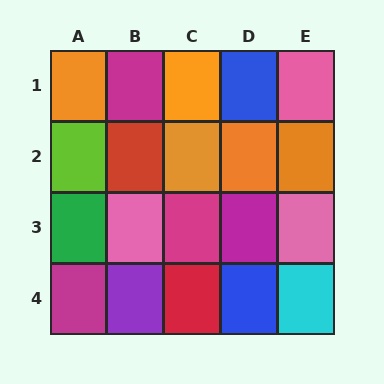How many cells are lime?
1 cell is lime.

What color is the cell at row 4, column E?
Cyan.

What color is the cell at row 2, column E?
Orange.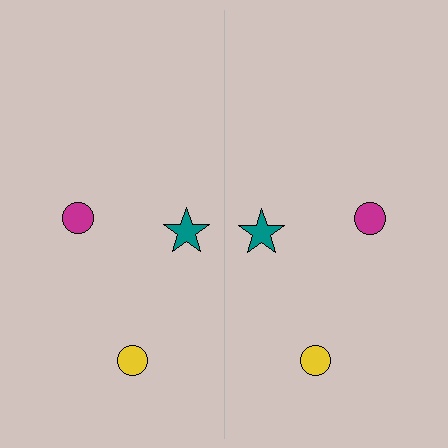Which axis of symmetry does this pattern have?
The pattern has a vertical axis of symmetry running through the center of the image.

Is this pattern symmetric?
Yes, this pattern has bilateral (reflection) symmetry.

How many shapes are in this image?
There are 6 shapes in this image.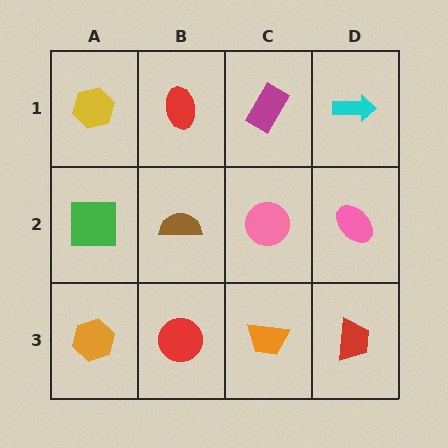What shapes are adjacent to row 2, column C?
A magenta rectangle (row 1, column C), an orange trapezoid (row 3, column C), a brown semicircle (row 2, column B), a pink ellipse (row 2, column D).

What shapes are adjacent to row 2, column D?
A cyan arrow (row 1, column D), a red trapezoid (row 3, column D), a pink circle (row 2, column C).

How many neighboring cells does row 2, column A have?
3.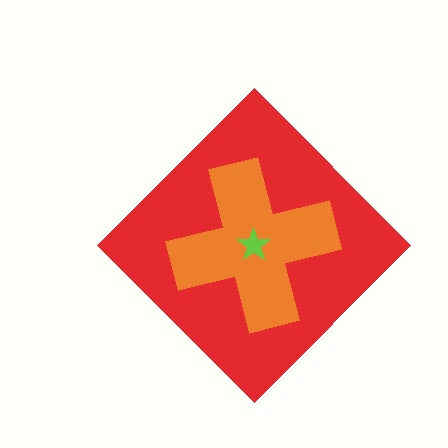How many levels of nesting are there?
3.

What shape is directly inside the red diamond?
The orange cross.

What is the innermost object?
The lime star.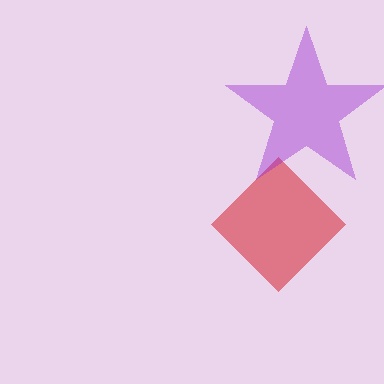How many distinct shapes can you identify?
There are 2 distinct shapes: a red diamond, a purple star.